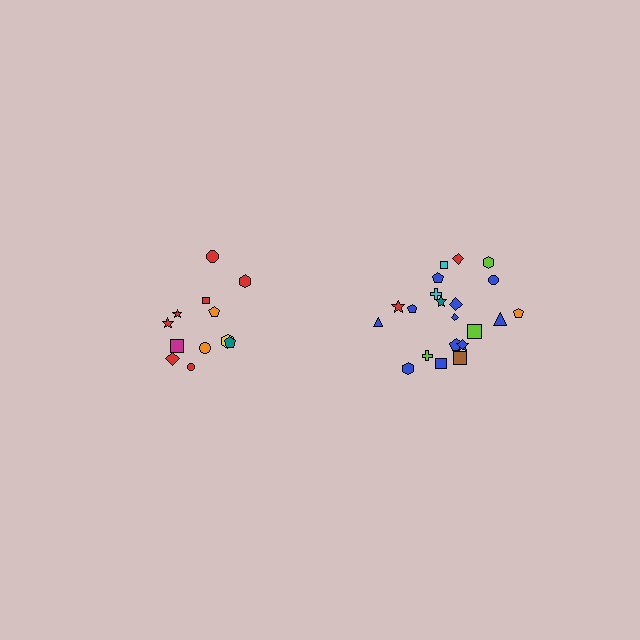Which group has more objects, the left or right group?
The right group.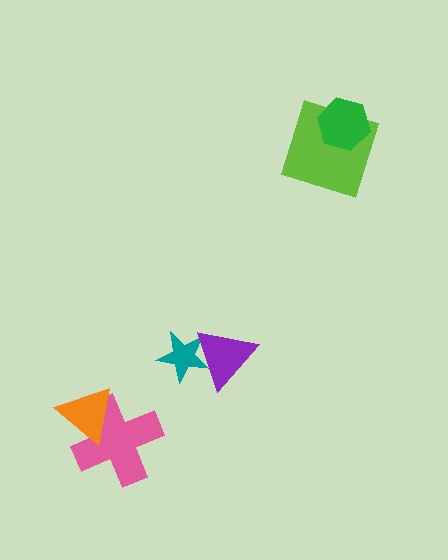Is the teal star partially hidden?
Yes, it is partially covered by another shape.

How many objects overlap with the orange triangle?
1 object overlaps with the orange triangle.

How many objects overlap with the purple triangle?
1 object overlaps with the purple triangle.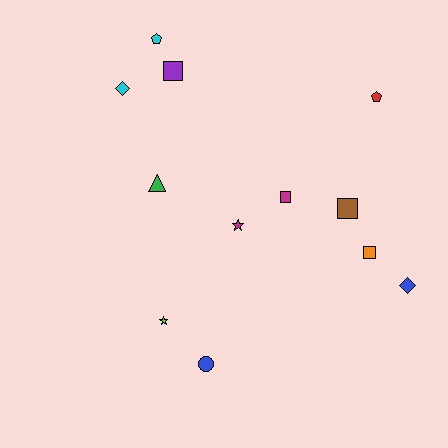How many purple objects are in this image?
There is 1 purple object.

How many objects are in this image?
There are 12 objects.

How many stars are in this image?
There are 2 stars.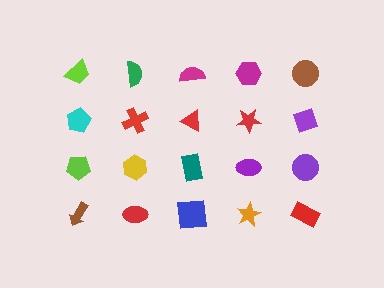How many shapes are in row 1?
5 shapes.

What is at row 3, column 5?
A purple circle.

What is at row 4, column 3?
A blue square.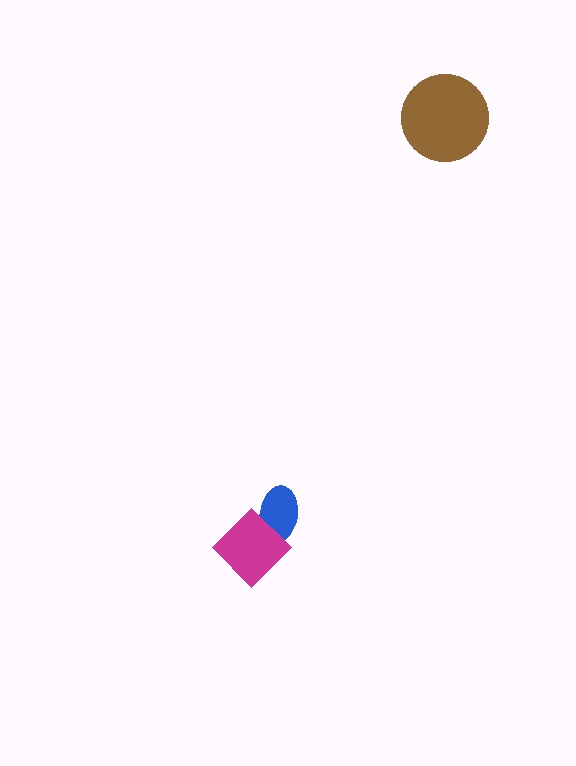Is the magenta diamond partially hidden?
No, no other shape covers it.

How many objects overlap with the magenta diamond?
1 object overlaps with the magenta diamond.